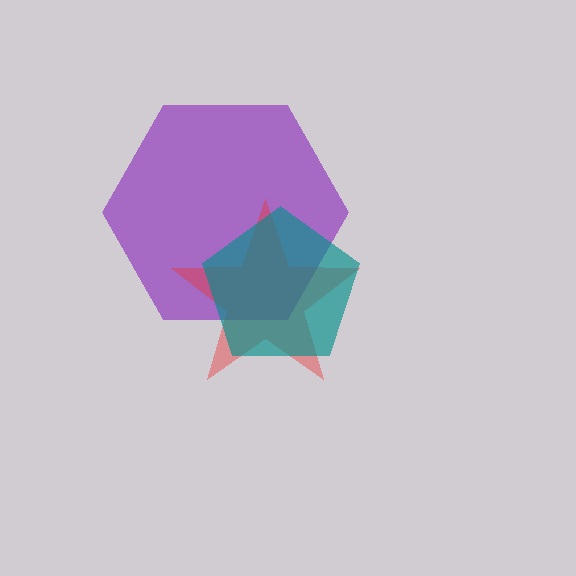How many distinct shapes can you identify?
There are 3 distinct shapes: a purple hexagon, a red star, a teal pentagon.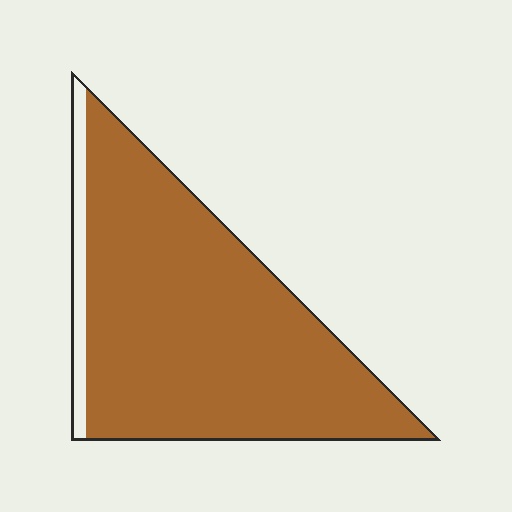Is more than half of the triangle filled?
Yes.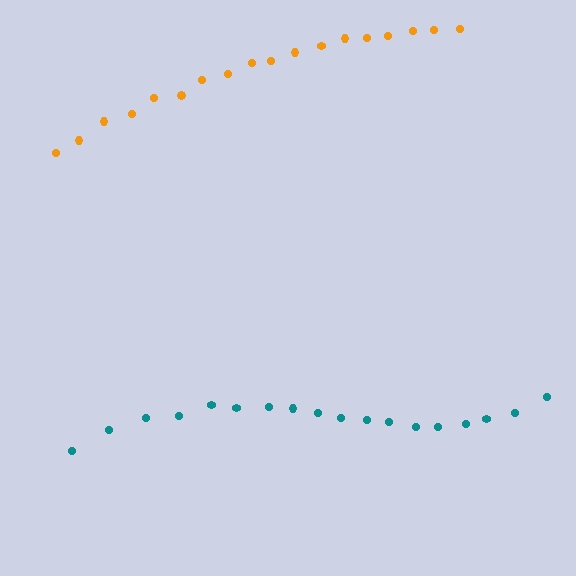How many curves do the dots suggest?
There are 2 distinct paths.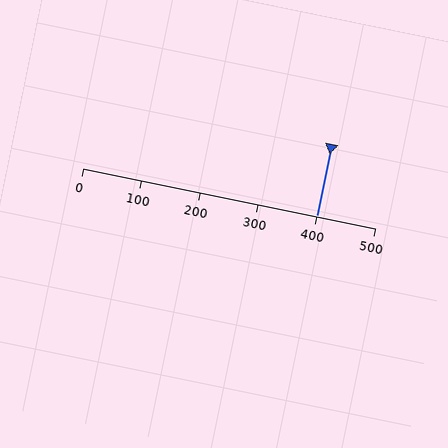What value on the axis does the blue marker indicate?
The marker indicates approximately 400.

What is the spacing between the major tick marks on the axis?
The major ticks are spaced 100 apart.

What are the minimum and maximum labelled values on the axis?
The axis runs from 0 to 500.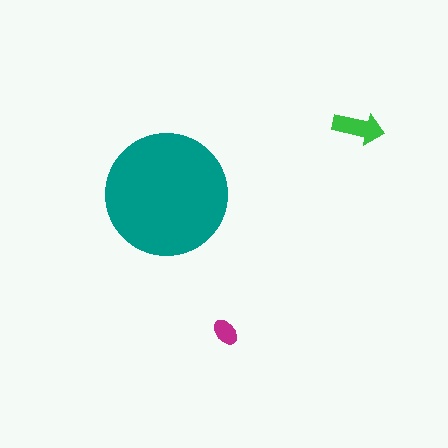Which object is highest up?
The green arrow is topmost.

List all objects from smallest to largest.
The magenta ellipse, the green arrow, the teal circle.